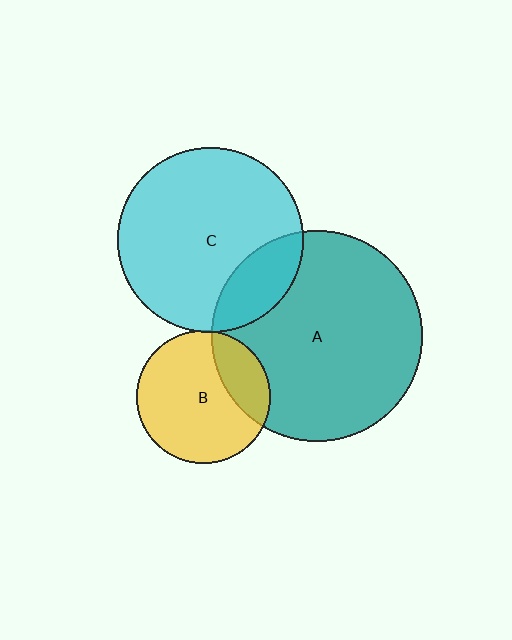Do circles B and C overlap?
Yes.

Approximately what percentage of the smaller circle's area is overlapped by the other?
Approximately 5%.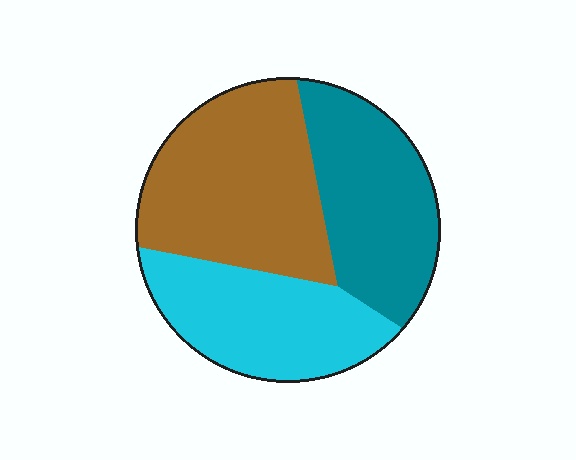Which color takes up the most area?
Brown, at roughly 40%.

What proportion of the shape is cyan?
Cyan covers about 30% of the shape.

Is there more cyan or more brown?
Brown.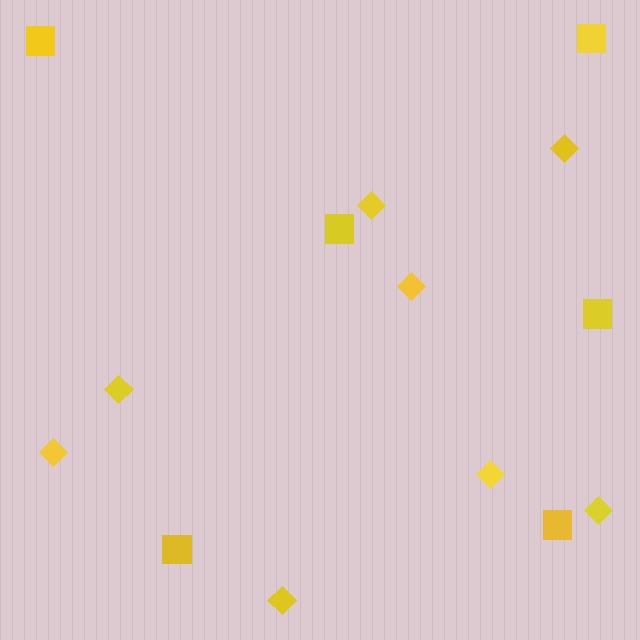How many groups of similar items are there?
There are 2 groups: one group of squares (6) and one group of diamonds (8).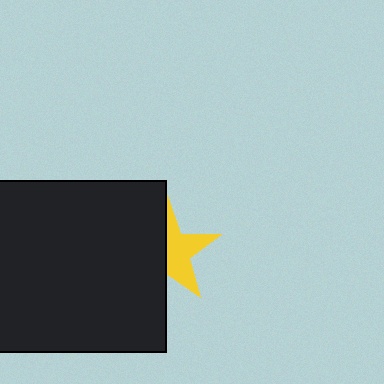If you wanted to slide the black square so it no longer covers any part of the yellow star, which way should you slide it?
Slide it left — that is the most direct way to separate the two shapes.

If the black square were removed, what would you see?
You would see the complete yellow star.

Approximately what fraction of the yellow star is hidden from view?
Roughly 49% of the yellow star is hidden behind the black square.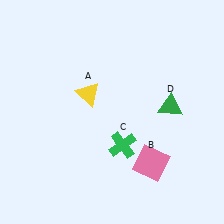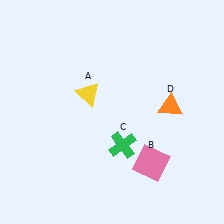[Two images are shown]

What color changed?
The triangle (D) changed from green in Image 1 to orange in Image 2.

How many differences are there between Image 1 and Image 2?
There is 1 difference between the two images.